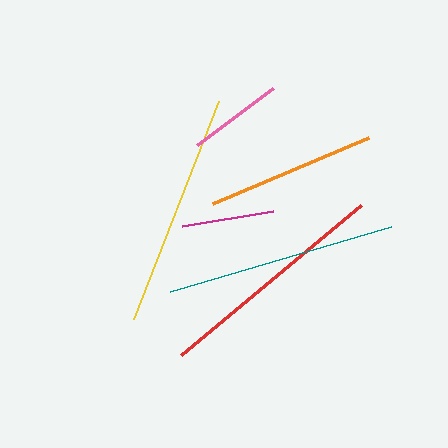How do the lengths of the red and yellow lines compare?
The red and yellow lines are approximately the same length.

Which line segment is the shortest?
The magenta line is the shortest at approximately 93 pixels.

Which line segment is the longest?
The red line is the longest at approximately 234 pixels.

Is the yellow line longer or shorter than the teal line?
The yellow line is longer than the teal line.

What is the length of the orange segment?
The orange segment is approximately 170 pixels long.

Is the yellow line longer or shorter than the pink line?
The yellow line is longer than the pink line.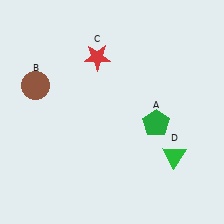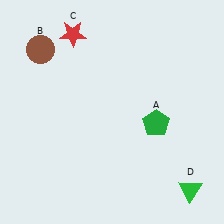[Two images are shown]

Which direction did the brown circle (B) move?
The brown circle (B) moved up.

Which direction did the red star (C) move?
The red star (C) moved left.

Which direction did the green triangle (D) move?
The green triangle (D) moved down.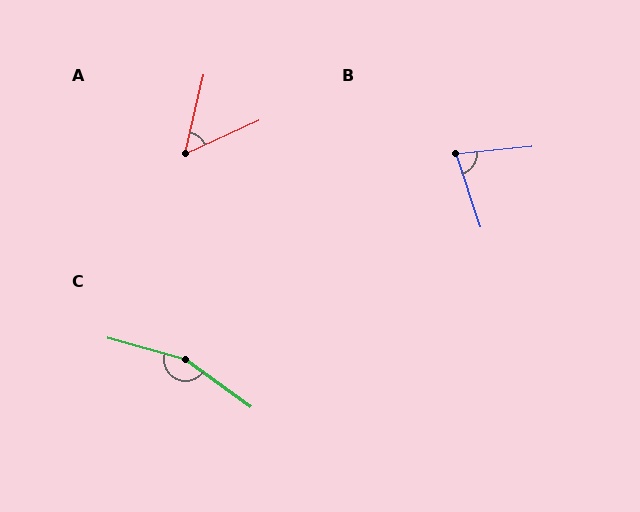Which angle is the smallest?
A, at approximately 53 degrees.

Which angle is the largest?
C, at approximately 160 degrees.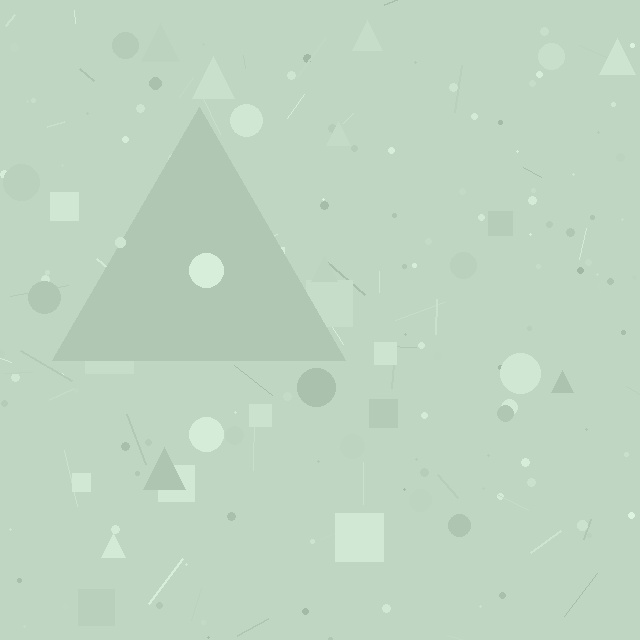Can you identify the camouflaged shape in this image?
The camouflaged shape is a triangle.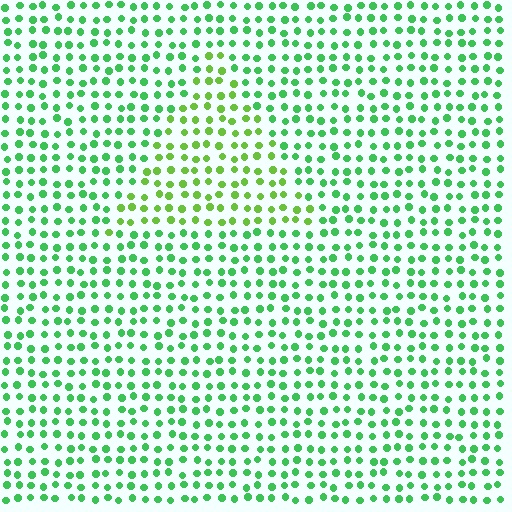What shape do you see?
I see a triangle.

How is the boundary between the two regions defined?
The boundary is defined purely by a slight shift in hue (about 32 degrees). Spacing, size, and orientation are identical on both sides.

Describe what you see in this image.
The image is filled with small green elements in a uniform arrangement. A triangle-shaped region is visible where the elements are tinted to a slightly different hue, forming a subtle color boundary.